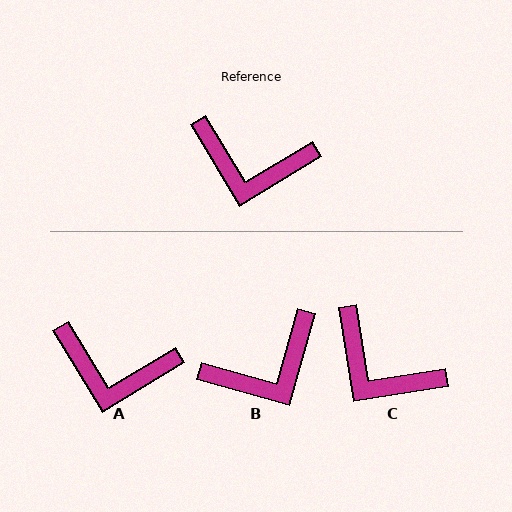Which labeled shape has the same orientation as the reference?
A.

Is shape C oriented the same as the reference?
No, it is off by about 22 degrees.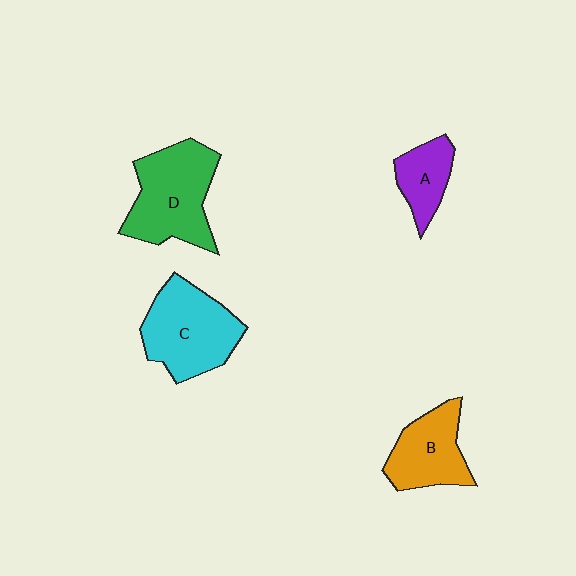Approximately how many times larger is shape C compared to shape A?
Approximately 2.0 times.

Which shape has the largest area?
Shape D (green).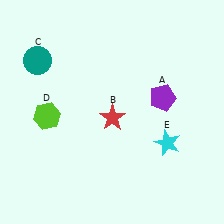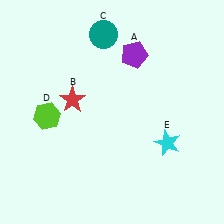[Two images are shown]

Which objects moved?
The objects that moved are: the purple pentagon (A), the red star (B), the teal circle (C).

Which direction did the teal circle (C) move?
The teal circle (C) moved right.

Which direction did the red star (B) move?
The red star (B) moved left.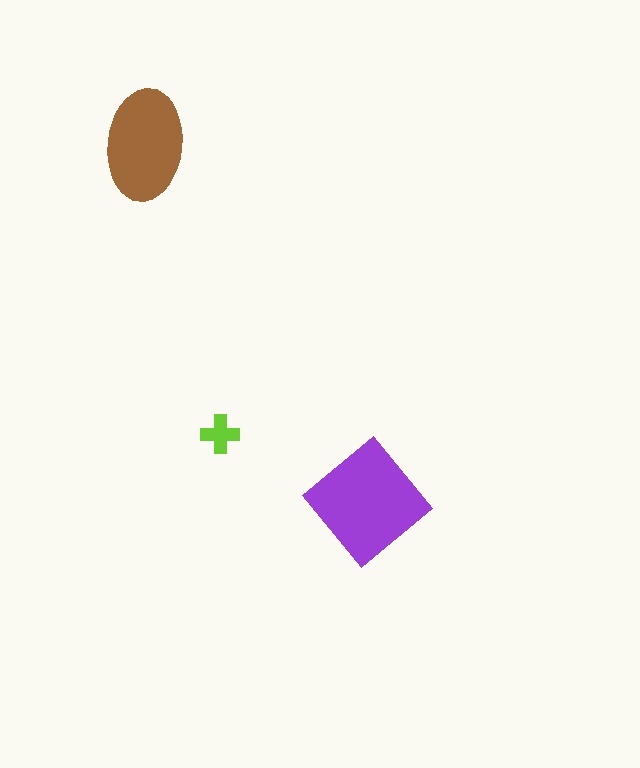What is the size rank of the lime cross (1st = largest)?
3rd.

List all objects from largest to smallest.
The purple diamond, the brown ellipse, the lime cross.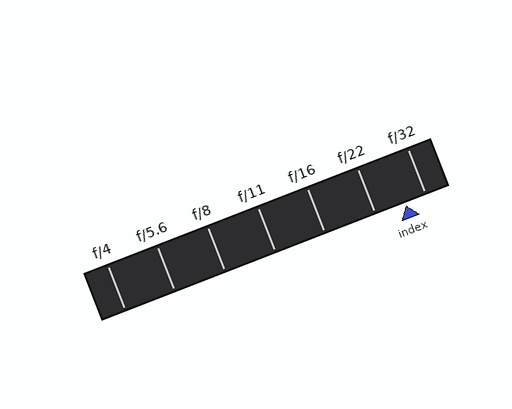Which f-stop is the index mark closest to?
The index mark is closest to f/32.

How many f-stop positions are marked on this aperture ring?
There are 7 f-stop positions marked.